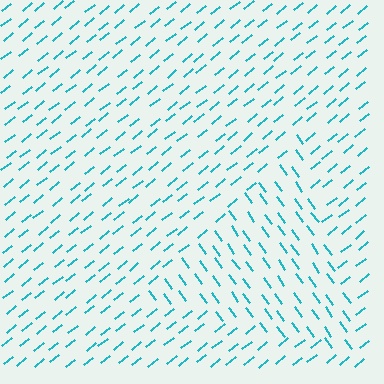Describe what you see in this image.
The image is filled with small cyan line segments. A triangle region in the image has lines oriented differently from the surrounding lines, creating a visible texture boundary.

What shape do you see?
I see a triangle.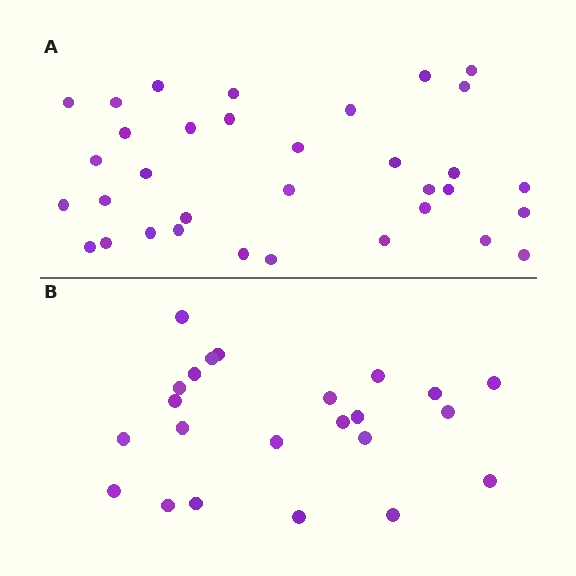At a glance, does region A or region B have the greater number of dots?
Region A (the top region) has more dots.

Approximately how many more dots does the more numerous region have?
Region A has roughly 12 or so more dots than region B.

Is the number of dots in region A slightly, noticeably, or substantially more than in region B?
Region A has substantially more. The ratio is roughly 1.5 to 1.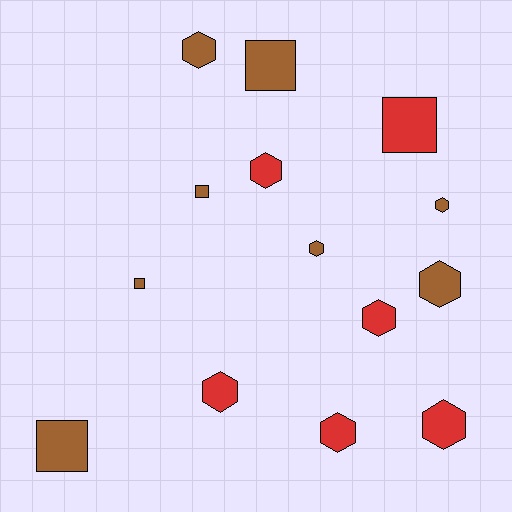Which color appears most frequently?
Brown, with 8 objects.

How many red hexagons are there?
There are 5 red hexagons.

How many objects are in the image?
There are 14 objects.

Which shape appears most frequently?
Hexagon, with 9 objects.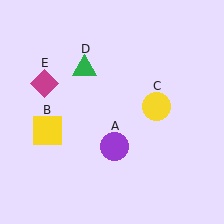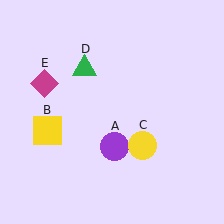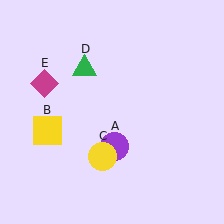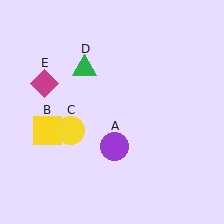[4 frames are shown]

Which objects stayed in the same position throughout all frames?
Purple circle (object A) and yellow square (object B) and green triangle (object D) and magenta diamond (object E) remained stationary.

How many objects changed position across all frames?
1 object changed position: yellow circle (object C).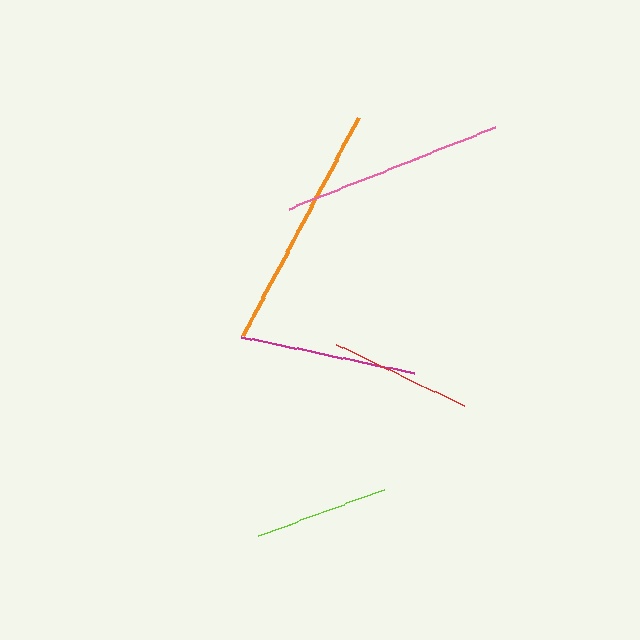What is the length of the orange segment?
The orange segment is approximately 246 pixels long.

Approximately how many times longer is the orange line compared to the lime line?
The orange line is approximately 1.8 times the length of the lime line.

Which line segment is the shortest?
The lime line is the shortest at approximately 134 pixels.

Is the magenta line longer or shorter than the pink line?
The pink line is longer than the magenta line.